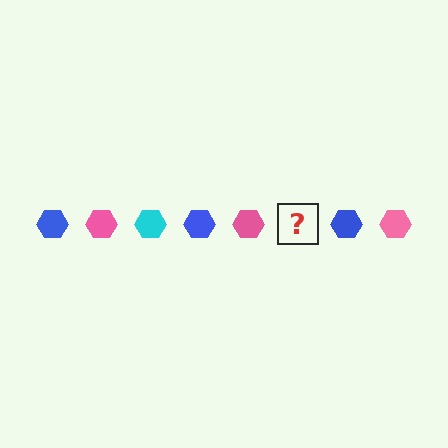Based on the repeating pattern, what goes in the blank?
The blank should be a cyan hexagon.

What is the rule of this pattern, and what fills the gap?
The rule is that the pattern cycles through blue, pink, cyan hexagons. The gap should be filled with a cyan hexagon.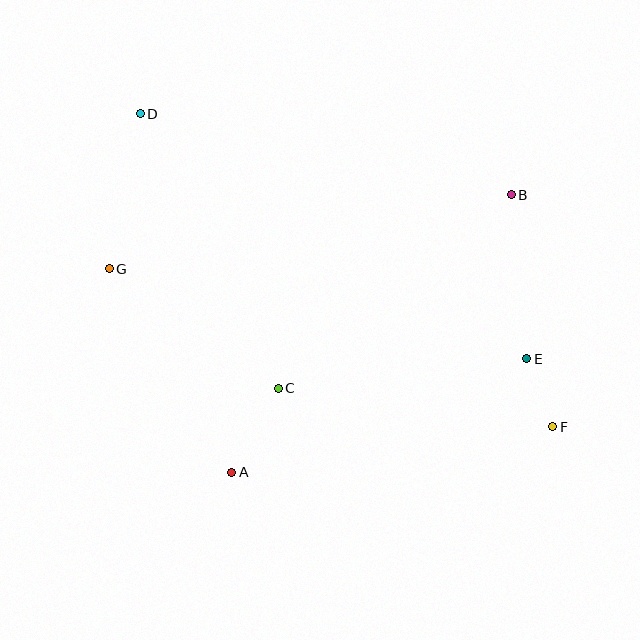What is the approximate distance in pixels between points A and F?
The distance between A and F is approximately 324 pixels.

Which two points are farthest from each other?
Points D and F are farthest from each other.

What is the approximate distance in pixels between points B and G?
The distance between B and G is approximately 409 pixels.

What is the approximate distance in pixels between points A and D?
The distance between A and D is approximately 370 pixels.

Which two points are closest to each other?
Points E and F are closest to each other.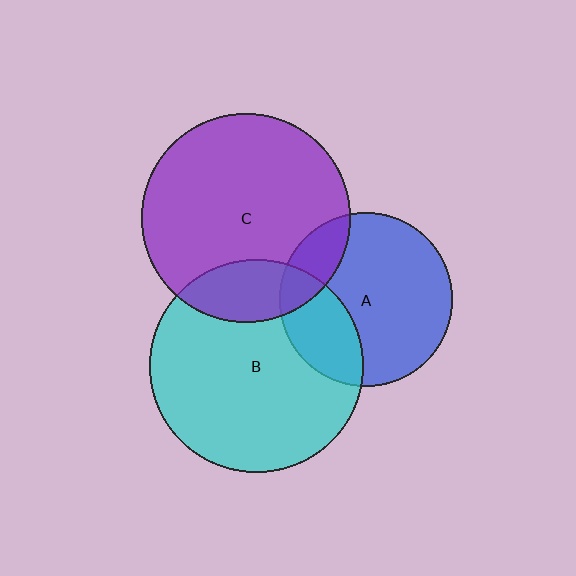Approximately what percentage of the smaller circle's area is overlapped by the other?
Approximately 20%.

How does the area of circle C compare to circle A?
Approximately 1.5 times.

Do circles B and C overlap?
Yes.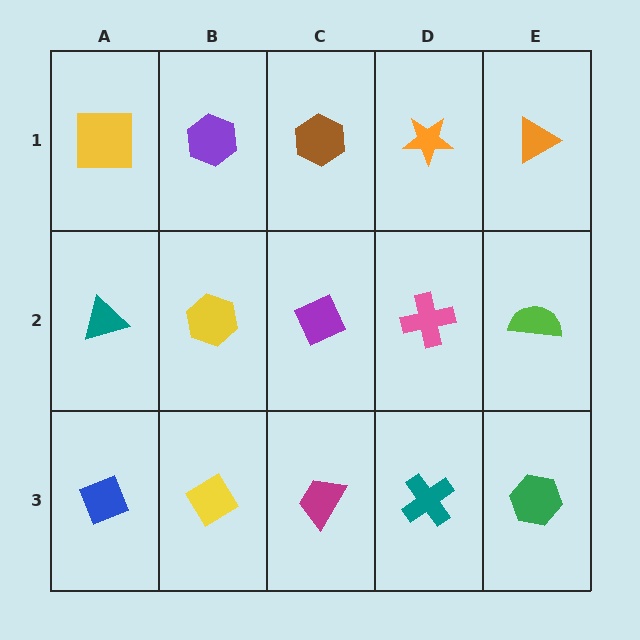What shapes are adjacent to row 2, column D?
An orange star (row 1, column D), a teal cross (row 3, column D), a purple diamond (row 2, column C), a lime semicircle (row 2, column E).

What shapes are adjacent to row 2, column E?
An orange triangle (row 1, column E), a green hexagon (row 3, column E), a pink cross (row 2, column D).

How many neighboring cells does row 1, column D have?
3.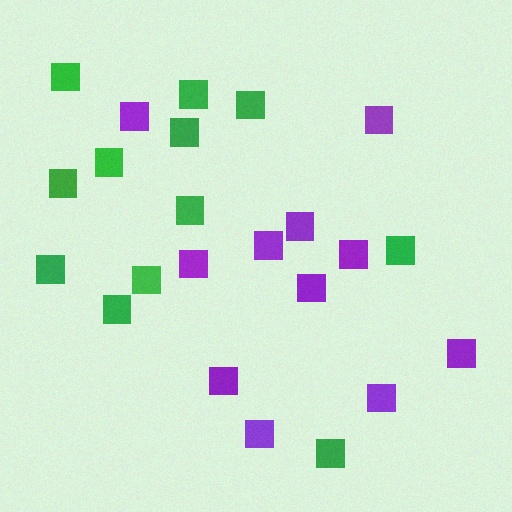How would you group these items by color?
There are 2 groups: one group of green squares (12) and one group of purple squares (11).